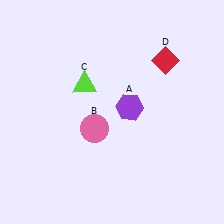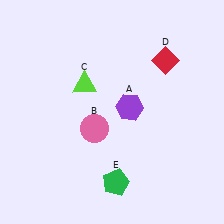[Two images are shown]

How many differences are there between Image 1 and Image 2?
There is 1 difference between the two images.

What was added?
A green pentagon (E) was added in Image 2.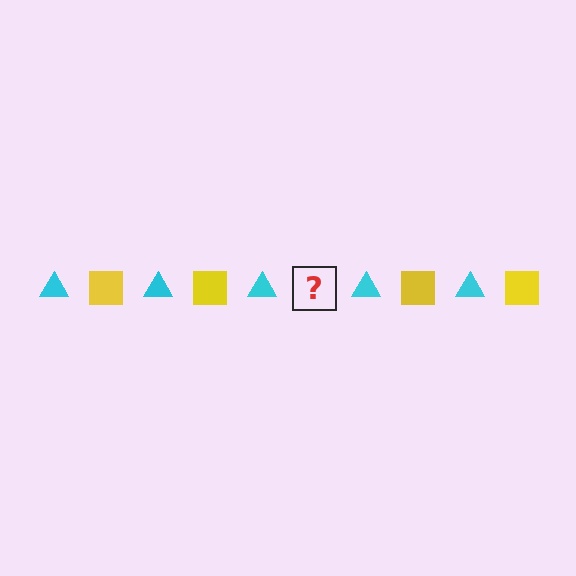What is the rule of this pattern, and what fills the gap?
The rule is that the pattern alternates between cyan triangle and yellow square. The gap should be filled with a yellow square.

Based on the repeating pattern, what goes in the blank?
The blank should be a yellow square.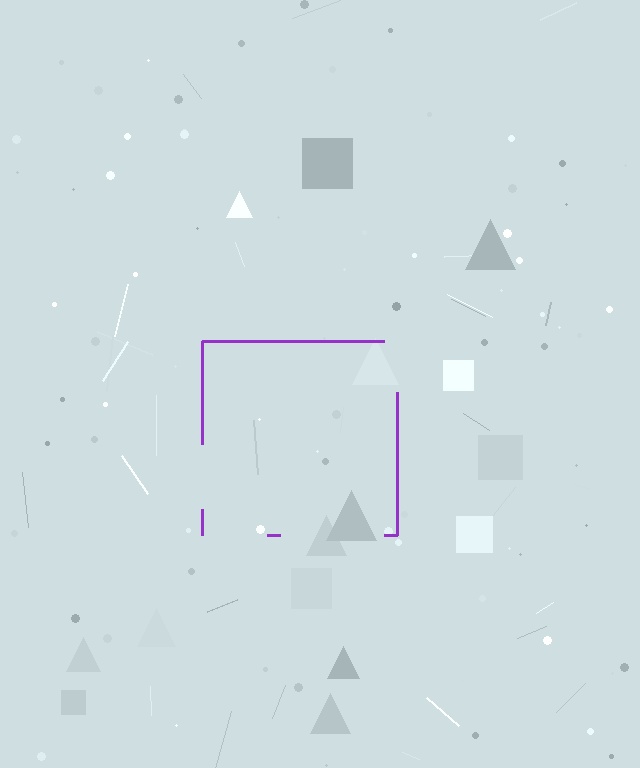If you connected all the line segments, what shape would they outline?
They would outline a square.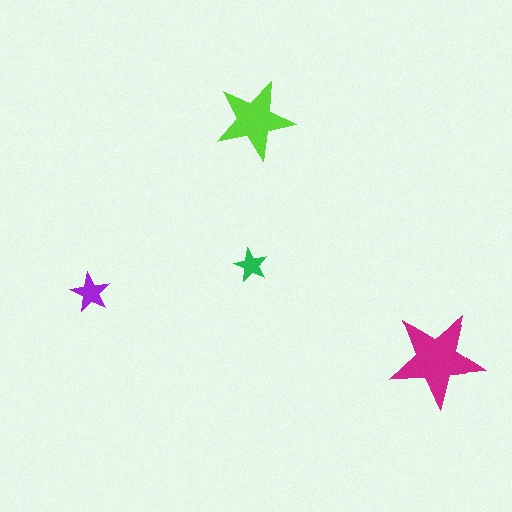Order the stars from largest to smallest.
the magenta one, the lime one, the purple one, the green one.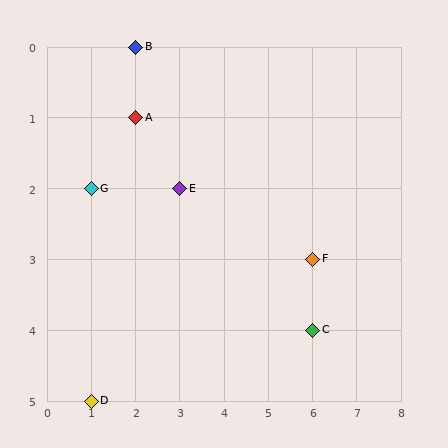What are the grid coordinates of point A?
Point A is at grid coordinates (2, 1).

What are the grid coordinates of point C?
Point C is at grid coordinates (6, 4).